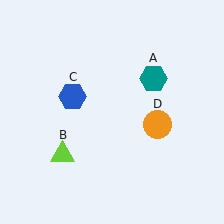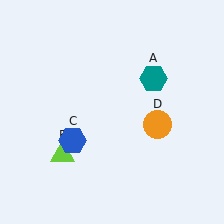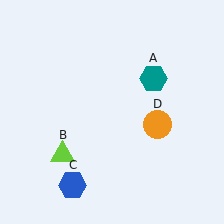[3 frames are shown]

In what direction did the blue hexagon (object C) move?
The blue hexagon (object C) moved down.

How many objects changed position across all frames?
1 object changed position: blue hexagon (object C).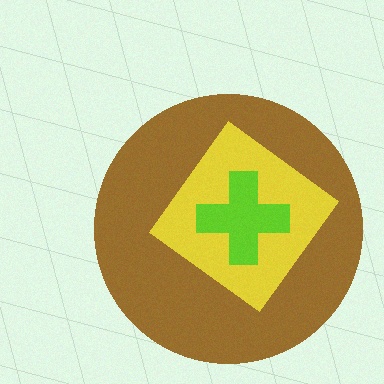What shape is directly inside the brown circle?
The yellow diamond.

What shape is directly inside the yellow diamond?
The lime cross.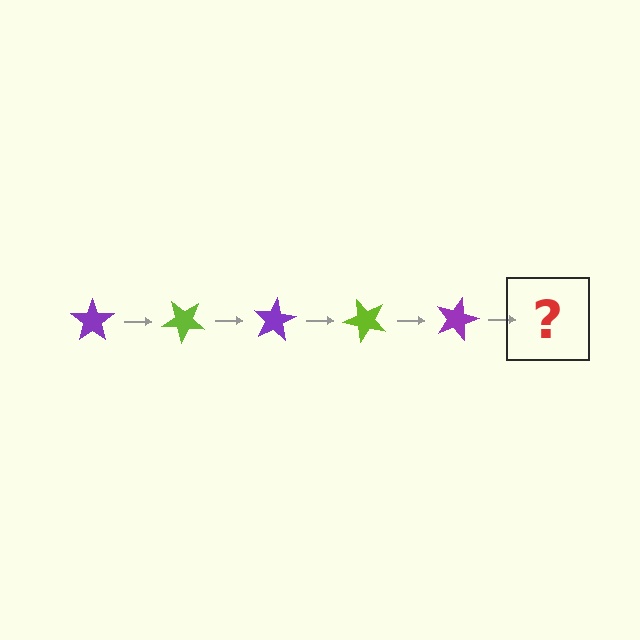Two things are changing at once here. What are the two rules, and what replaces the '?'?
The two rules are that it rotates 40 degrees each step and the color cycles through purple and lime. The '?' should be a lime star, rotated 200 degrees from the start.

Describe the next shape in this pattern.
It should be a lime star, rotated 200 degrees from the start.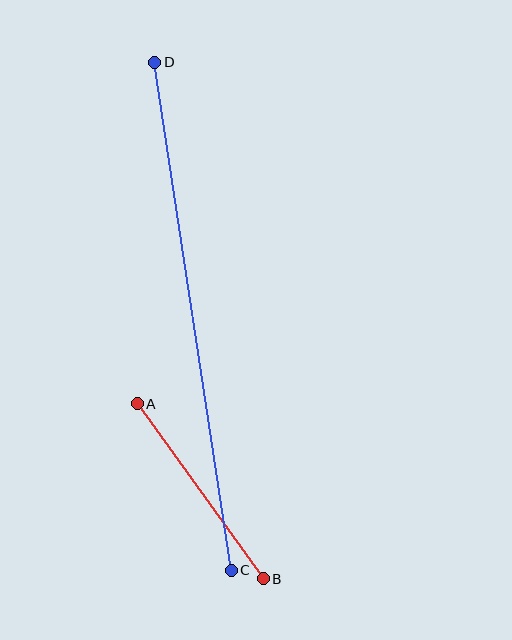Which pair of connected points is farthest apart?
Points C and D are farthest apart.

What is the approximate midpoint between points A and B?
The midpoint is at approximately (200, 491) pixels.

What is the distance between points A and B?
The distance is approximately 216 pixels.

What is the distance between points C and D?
The distance is approximately 514 pixels.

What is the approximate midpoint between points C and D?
The midpoint is at approximately (193, 316) pixels.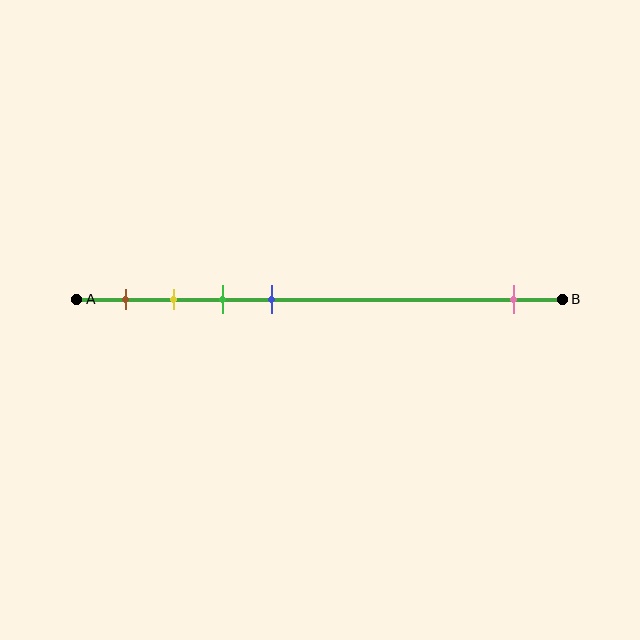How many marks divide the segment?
There are 5 marks dividing the segment.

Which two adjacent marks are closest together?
The yellow and green marks are the closest adjacent pair.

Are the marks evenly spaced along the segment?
No, the marks are not evenly spaced.